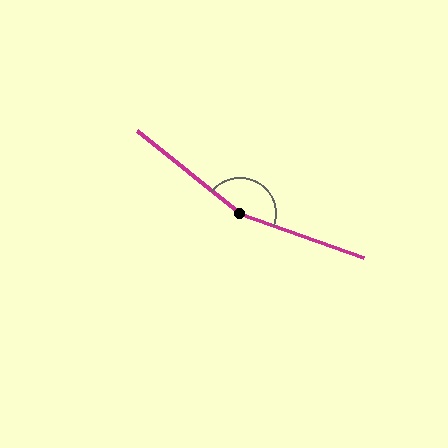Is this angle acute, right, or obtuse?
It is obtuse.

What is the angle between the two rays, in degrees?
Approximately 161 degrees.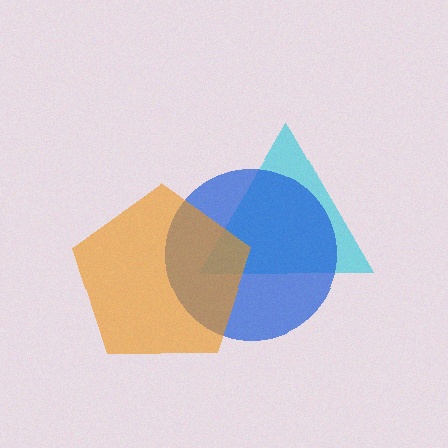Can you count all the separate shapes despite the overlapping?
Yes, there are 3 separate shapes.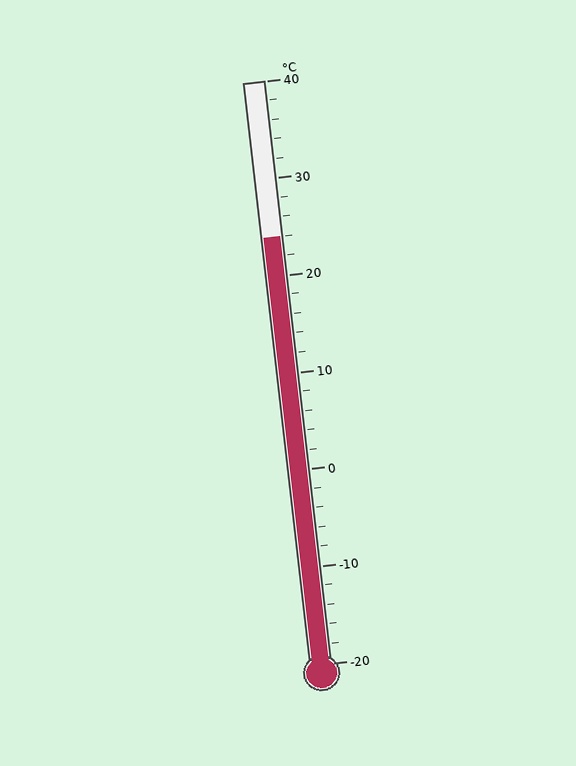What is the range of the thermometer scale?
The thermometer scale ranges from -20°C to 40°C.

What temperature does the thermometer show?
The thermometer shows approximately 24°C.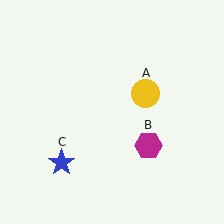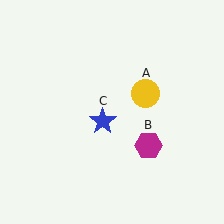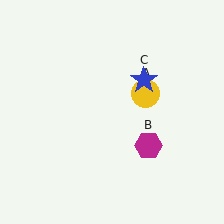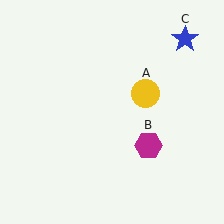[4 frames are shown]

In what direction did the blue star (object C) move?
The blue star (object C) moved up and to the right.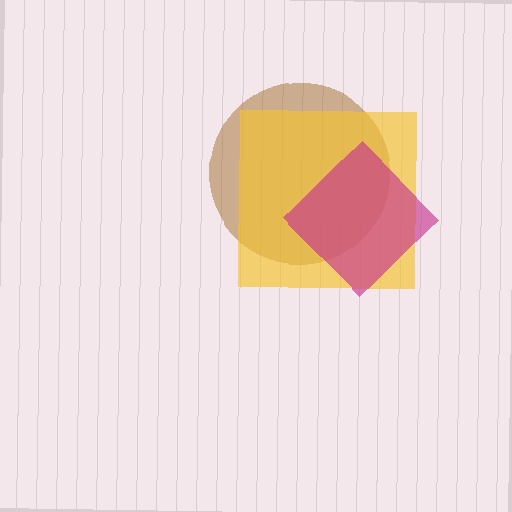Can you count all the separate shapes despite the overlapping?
Yes, there are 3 separate shapes.